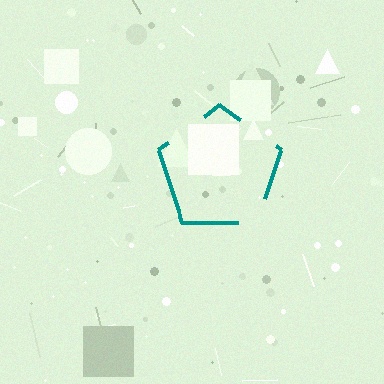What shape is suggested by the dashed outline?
The dashed outline suggests a pentagon.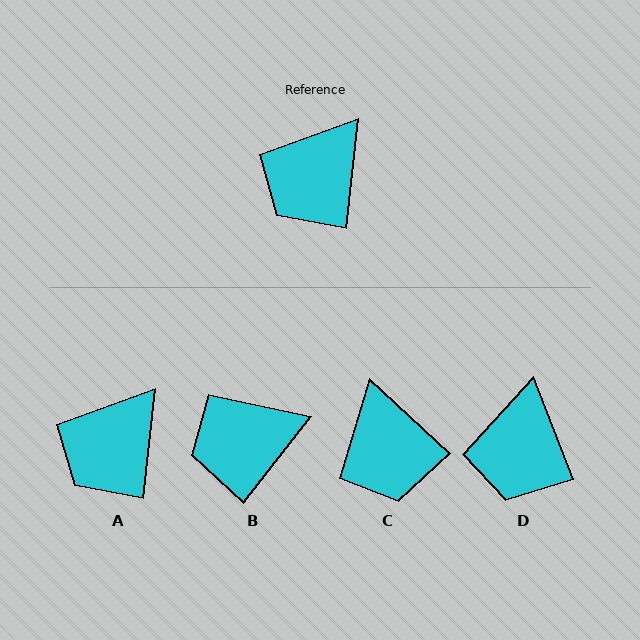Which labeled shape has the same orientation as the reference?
A.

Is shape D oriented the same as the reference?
No, it is off by about 27 degrees.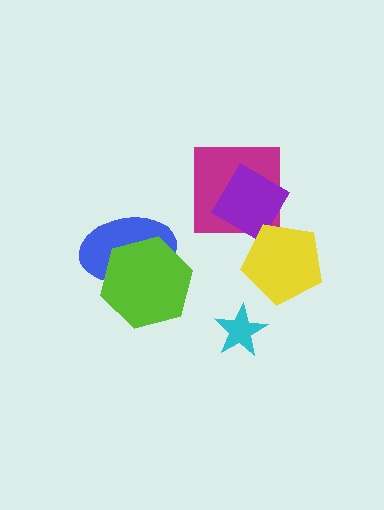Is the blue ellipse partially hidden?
Yes, it is partially covered by another shape.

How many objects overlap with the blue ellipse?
1 object overlaps with the blue ellipse.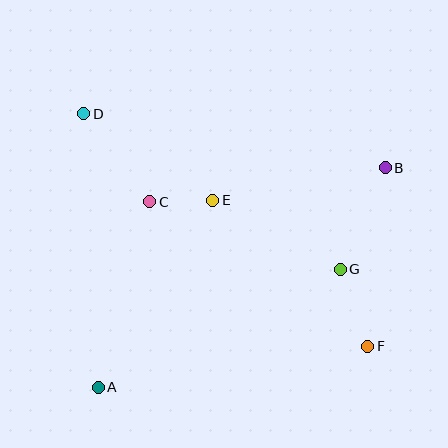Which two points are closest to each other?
Points C and E are closest to each other.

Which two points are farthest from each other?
Points D and F are farthest from each other.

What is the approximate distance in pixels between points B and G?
The distance between B and G is approximately 111 pixels.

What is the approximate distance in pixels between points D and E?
The distance between D and E is approximately 155 pixels.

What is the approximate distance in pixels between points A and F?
The distance between A and F is approximately 272 pixels.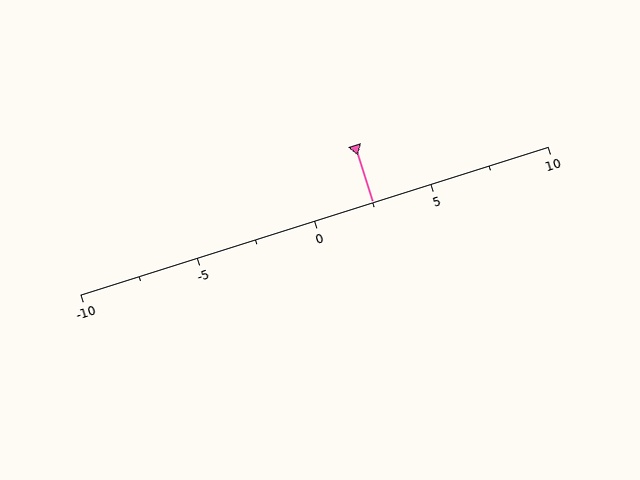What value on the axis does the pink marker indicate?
The marker indicates approximately 2.5.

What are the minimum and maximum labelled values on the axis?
The axis runs from -10 to 10.